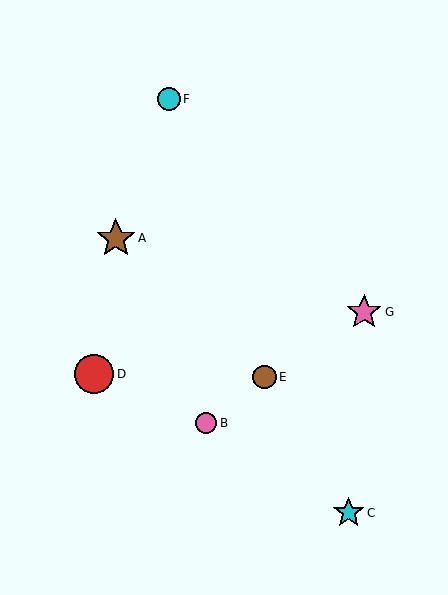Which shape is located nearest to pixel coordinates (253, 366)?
The brown circle (labeled E) at (264, 377) is nearest to that location.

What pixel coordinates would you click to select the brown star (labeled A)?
Click at (116, 238) to select the brown star A.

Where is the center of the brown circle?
The center of the brown circle is at (264, 377).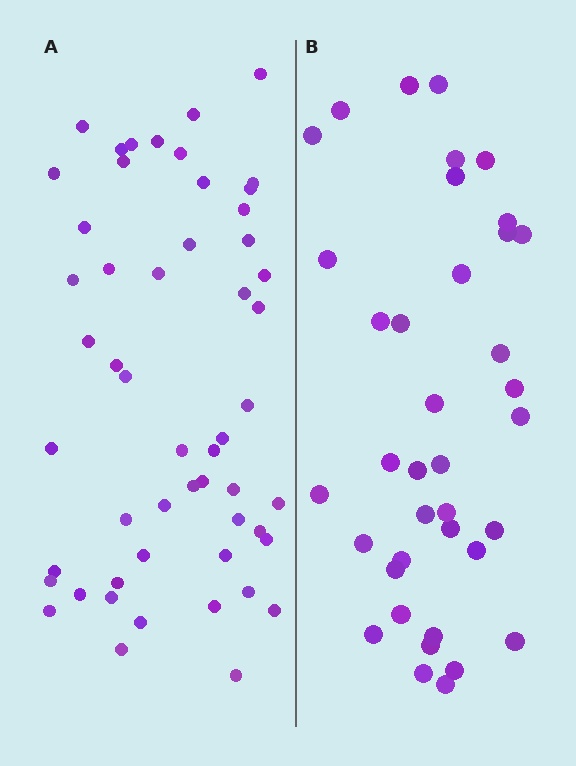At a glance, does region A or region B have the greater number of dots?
Region A (the left region) has more dots.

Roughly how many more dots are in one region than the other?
Region A has approximately 15 more dots than region B.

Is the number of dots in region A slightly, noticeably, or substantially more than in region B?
Region A has noticeably more, but not dramatically so. The ratio is roughly 1.4 to 1.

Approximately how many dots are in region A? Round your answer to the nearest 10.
About 50 dots. (The exact count is 53, which rounds to 50.)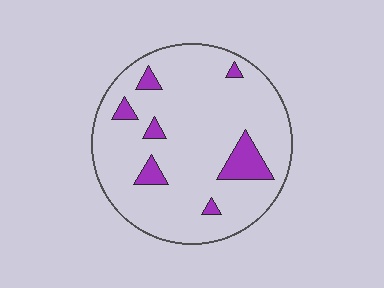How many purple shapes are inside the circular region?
7.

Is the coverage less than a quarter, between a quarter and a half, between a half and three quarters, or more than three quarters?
Less than a quarter.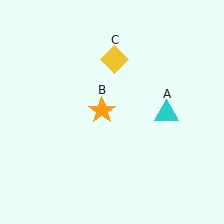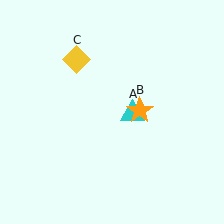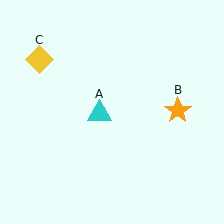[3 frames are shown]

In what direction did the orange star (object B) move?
The orange star (object B) moved right.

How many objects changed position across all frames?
3 objects changed position: cyan triangle (object A), orange star (object B), yellow diamond (object C).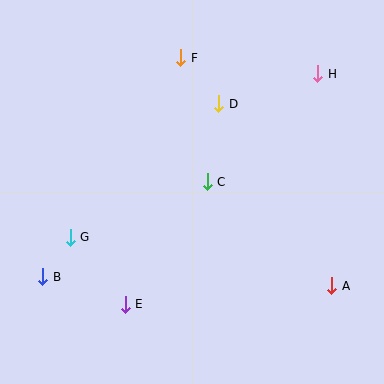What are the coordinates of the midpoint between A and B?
The midpoint between A and B is at (187, 281).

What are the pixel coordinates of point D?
Point D is at (219, 104).